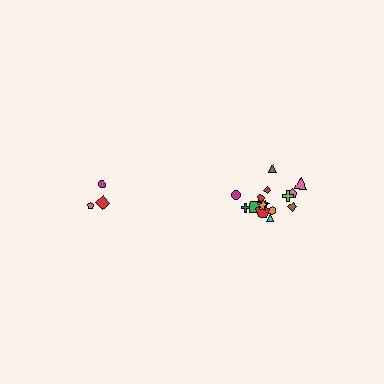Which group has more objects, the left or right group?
The right group.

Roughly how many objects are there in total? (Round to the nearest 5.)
Roughly 20 objects in total.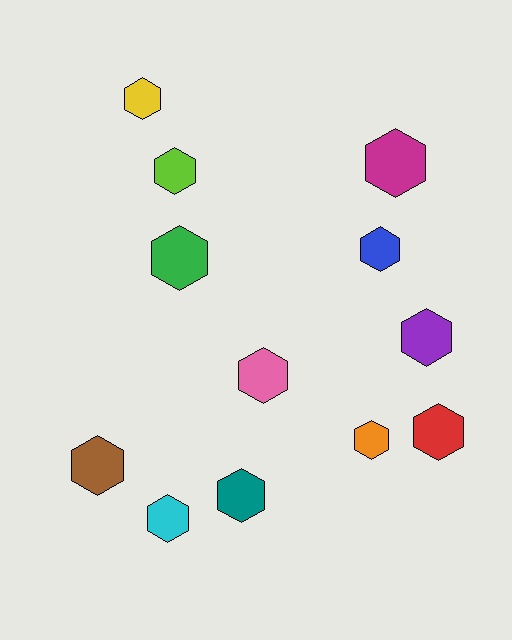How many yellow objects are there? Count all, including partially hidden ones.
There is 1 yellow object.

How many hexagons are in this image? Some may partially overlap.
There are 12 hexagons.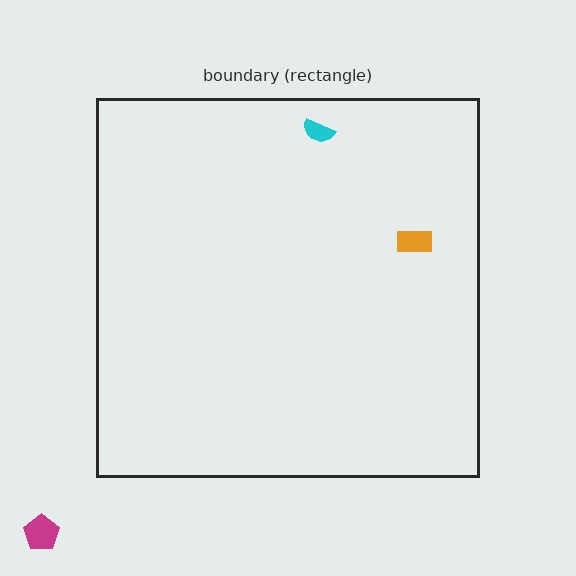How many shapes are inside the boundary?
2 inside, 1 outside.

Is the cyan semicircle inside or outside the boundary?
Inside.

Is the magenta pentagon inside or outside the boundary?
Outside.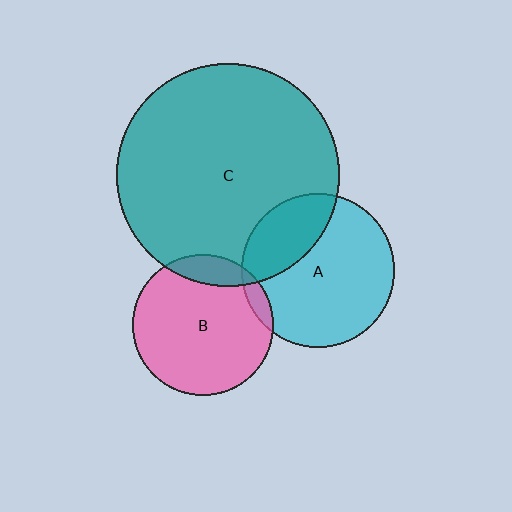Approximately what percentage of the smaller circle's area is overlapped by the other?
Approximately 30%.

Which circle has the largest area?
Circle C (teal).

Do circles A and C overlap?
Yes.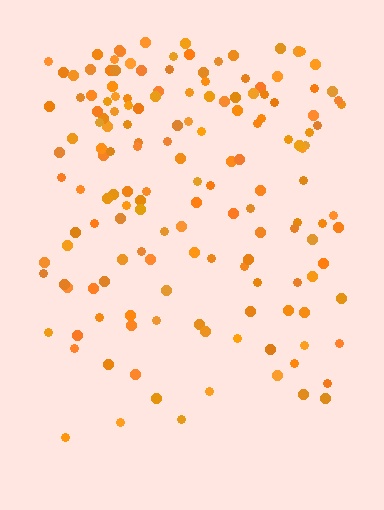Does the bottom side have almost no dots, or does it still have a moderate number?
Still a moderate number, just noticeably fewer than the top.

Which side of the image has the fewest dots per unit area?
The bottom.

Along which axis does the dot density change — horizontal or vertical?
Vertical.